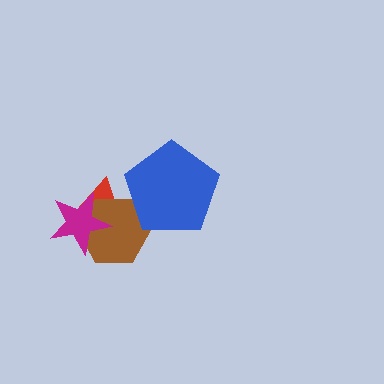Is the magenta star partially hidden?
No, no other shape covers it.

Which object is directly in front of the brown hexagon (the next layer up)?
The magenta star is directly in front of the brown hexagon.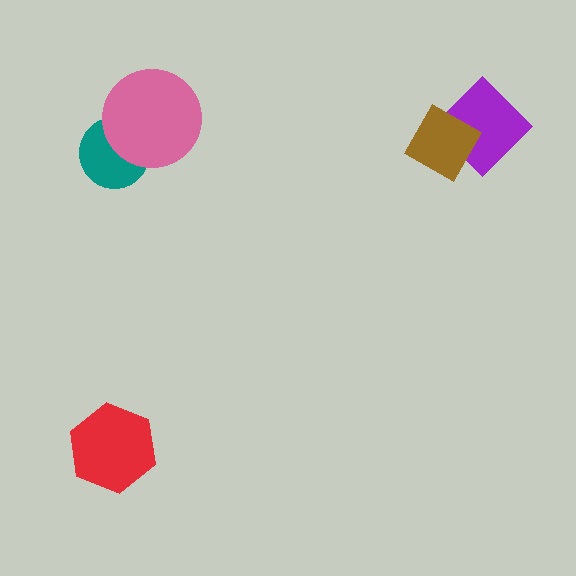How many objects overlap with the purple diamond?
1 object overlaps with the purple diamond.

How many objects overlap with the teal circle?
1 object overlaps with the teal circle.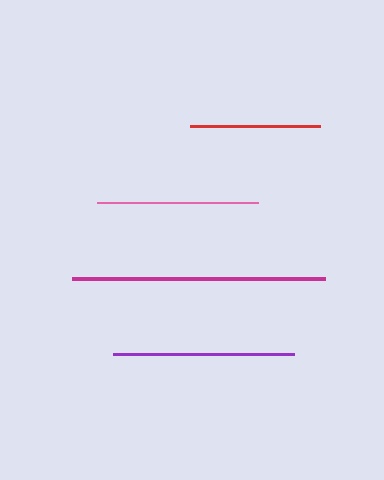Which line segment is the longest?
The magenta line is the longest at approximately 254 pixels.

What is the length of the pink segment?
The pink segment is approximately 161 pixels long.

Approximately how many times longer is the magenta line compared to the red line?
The magenta line is approximately 1.9 times the length of the red line.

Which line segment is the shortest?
The red line is the shortest at approximately 130 pixels.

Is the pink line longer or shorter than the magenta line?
The magenta line is longer than the pink line.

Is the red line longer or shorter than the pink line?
The pink line is longer than the red line.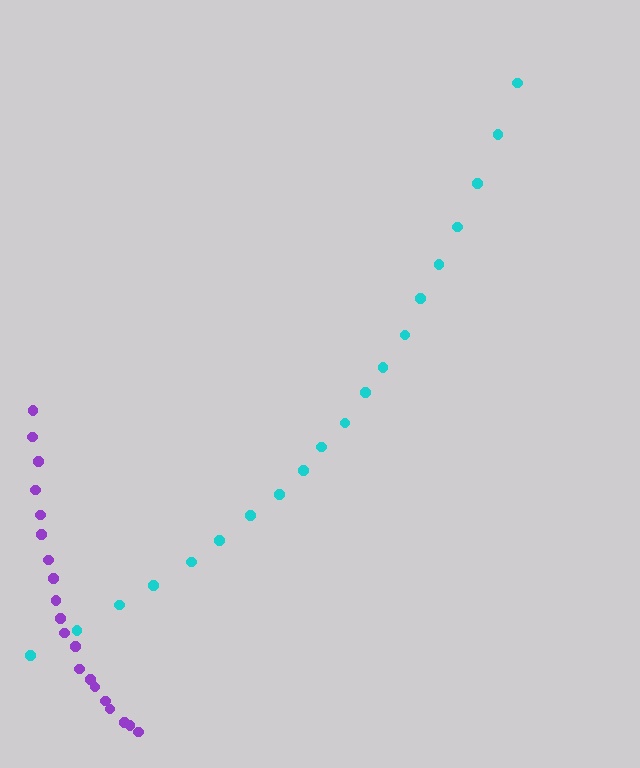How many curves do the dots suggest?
There are 2 distinct paths.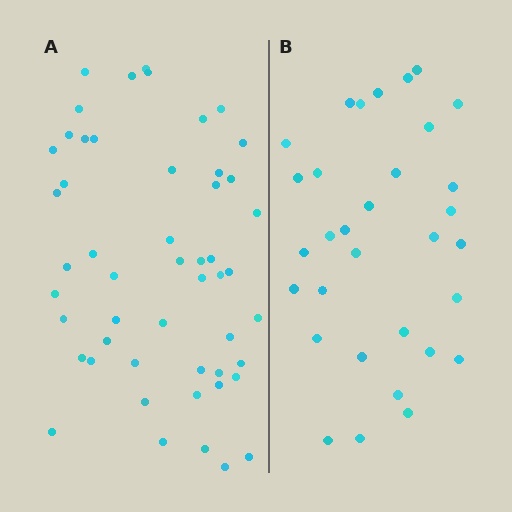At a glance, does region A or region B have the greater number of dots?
Region A (the left region) has more dots.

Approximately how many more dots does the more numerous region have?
Region A has approximately 20 more dots than region B.